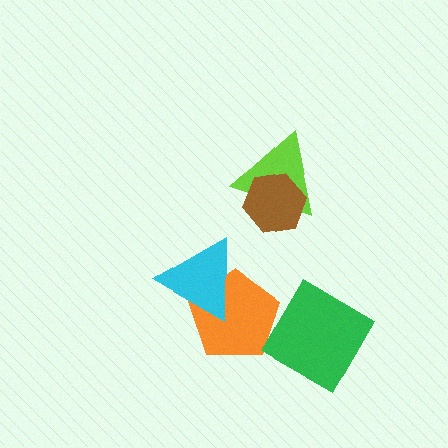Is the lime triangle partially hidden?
Yes, it is partially covered by another shape.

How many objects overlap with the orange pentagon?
1 object overlaps with the orange pentagon.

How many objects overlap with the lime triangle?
1 object overlaps with the lime triangle.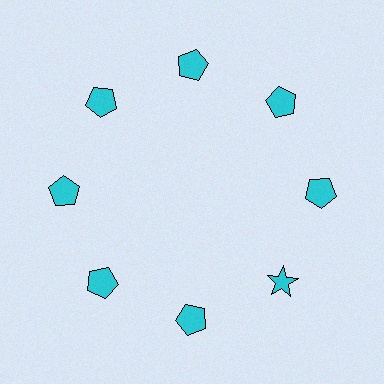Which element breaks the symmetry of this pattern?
The cyan star at roughly the 4 o'clock position breaks the symmetry. All other shapes are cyan pentagons.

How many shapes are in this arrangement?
There are 8 shapes arranged in a ring pattern.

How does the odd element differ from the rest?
It has a different shape: star instead of pentagon.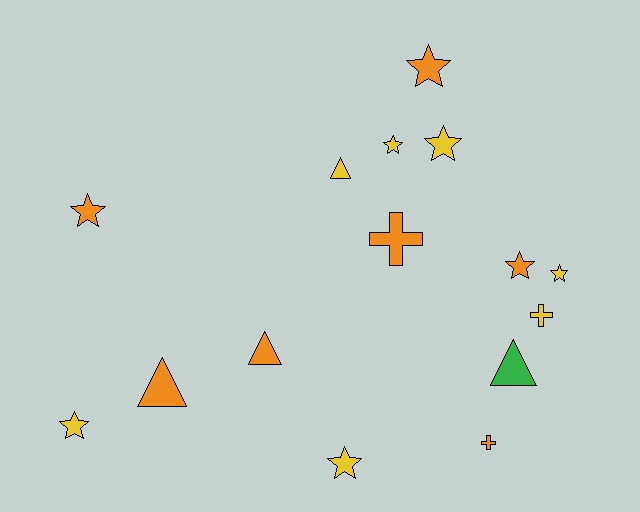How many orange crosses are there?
There are 2 orange crosses.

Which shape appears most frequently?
Star, with 8 objects.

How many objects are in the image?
There are 15 objects.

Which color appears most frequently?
Yellow, with 7 objects.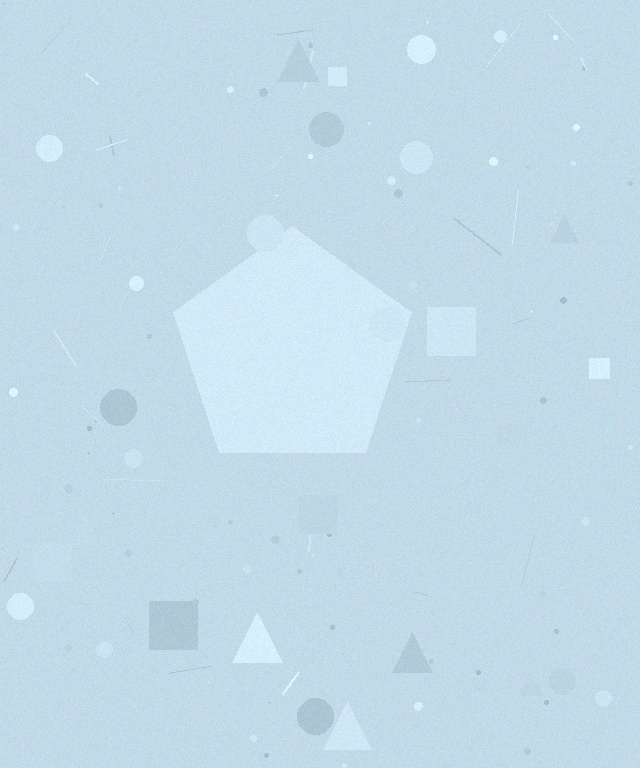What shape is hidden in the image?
A pentagon is hidden in the image.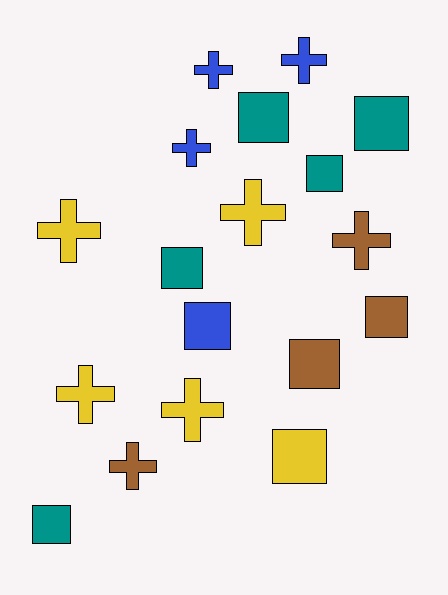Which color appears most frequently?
Yellow, with 5 objects.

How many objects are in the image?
There are 18 objects.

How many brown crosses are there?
There are 2 brown crosses.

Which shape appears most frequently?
Cross, with 9 objects.